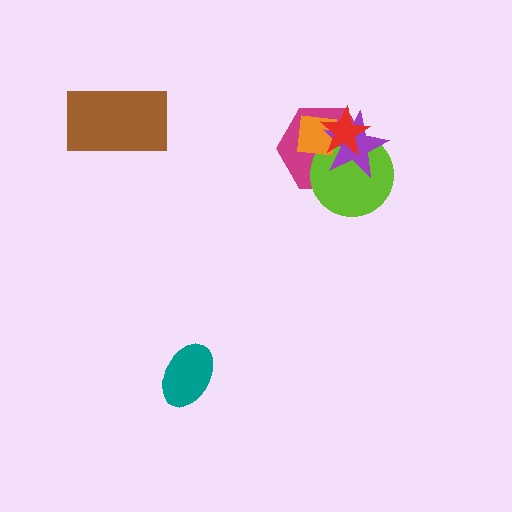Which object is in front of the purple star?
The red star is in front of the purple star.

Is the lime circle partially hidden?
Yes, it is partially covered by another shape.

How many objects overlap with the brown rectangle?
0 objects overlap with the brown rectangle.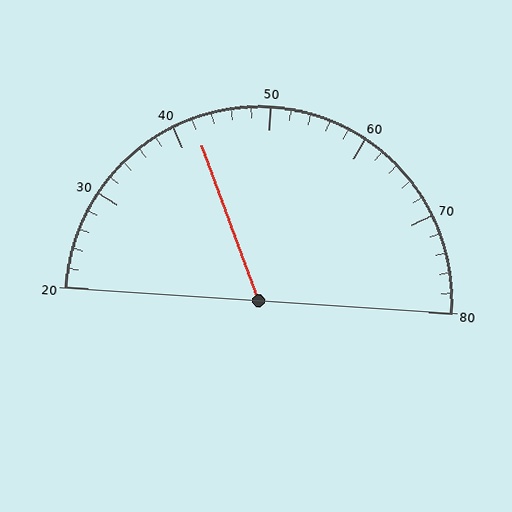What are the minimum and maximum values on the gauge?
The gauge ranges from 20 to 80.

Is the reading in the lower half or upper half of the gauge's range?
The reading is in the lower half of the range (20 to 80).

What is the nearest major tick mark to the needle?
The nearest major tick mark is 40.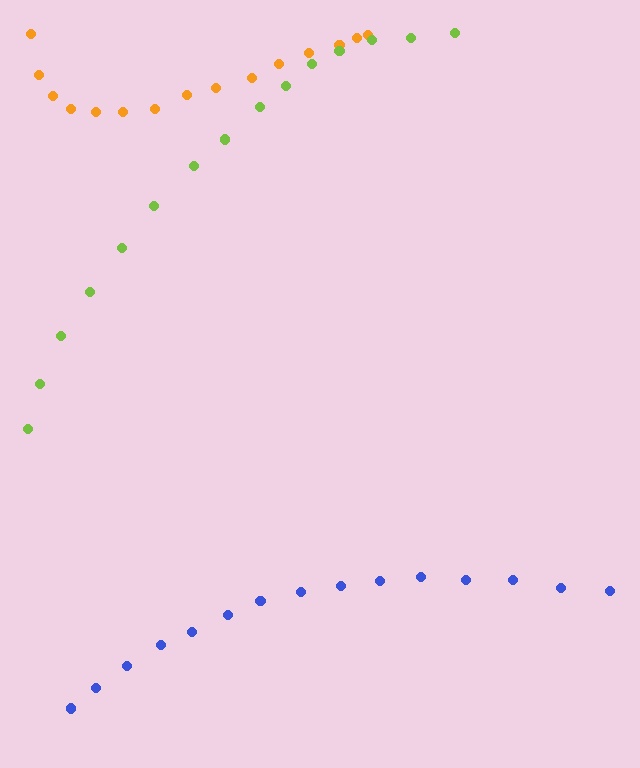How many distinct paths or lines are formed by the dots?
There are 3 distinct paths.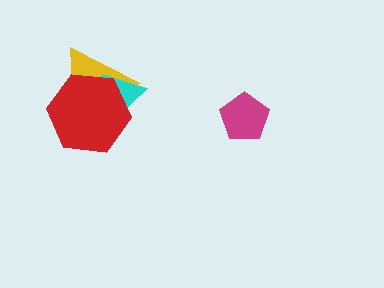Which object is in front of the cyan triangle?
The red hexagon is in front of the cyan triangle.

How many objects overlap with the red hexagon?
2 objects overlap with the red hexagon.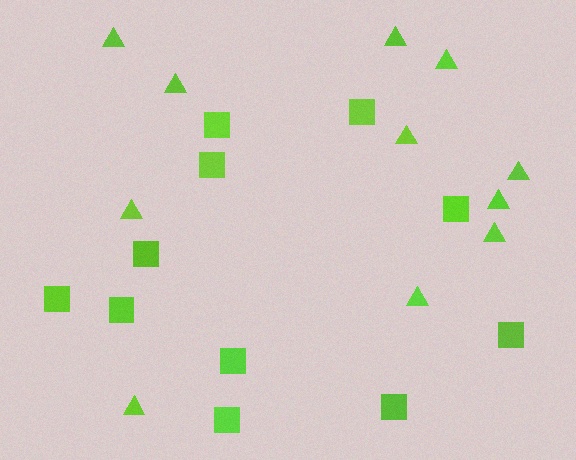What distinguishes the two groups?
There are 2 groups: one group of triangles (11) and one group of squares (11).